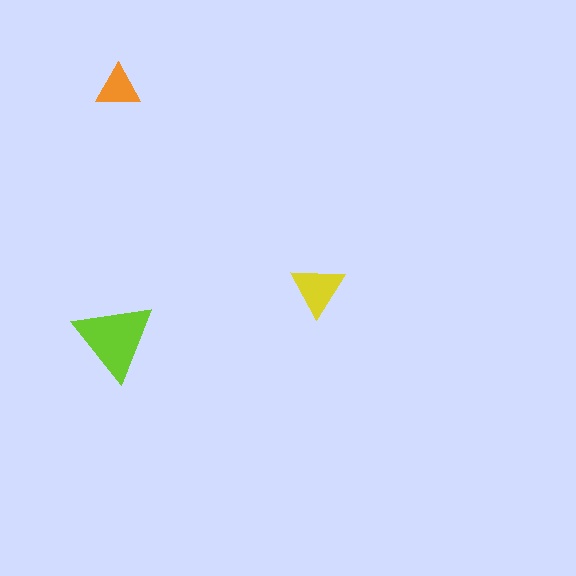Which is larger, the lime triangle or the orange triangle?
The lime one.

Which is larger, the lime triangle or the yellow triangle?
The lime one.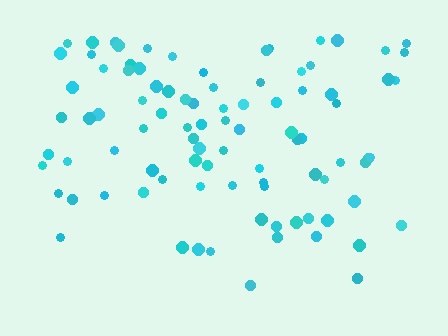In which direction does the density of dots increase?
From bottom to top, with the top side densest.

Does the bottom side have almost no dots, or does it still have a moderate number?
Still a moderate number, just noticeably fewer than the top.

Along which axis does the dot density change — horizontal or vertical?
Vertical.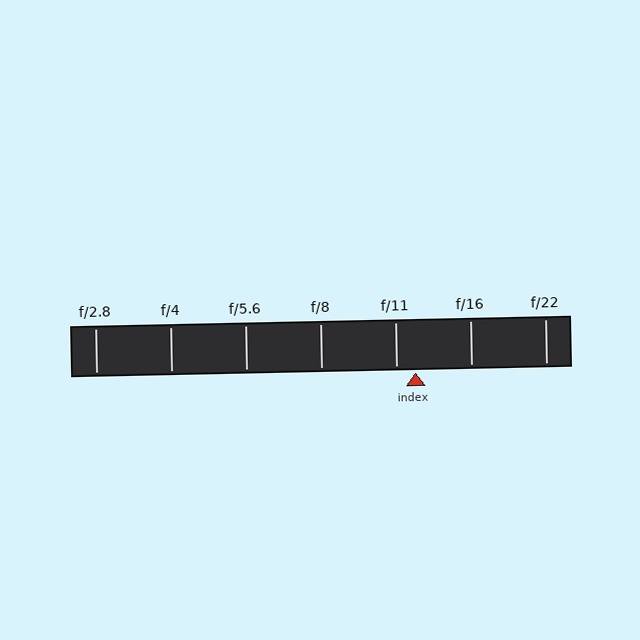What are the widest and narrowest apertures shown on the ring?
The widest aperture shown is f/2.8 and the narrowest is f/22.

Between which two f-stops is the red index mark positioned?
The index mark is between f/11 and f/16.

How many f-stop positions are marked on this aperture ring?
There are 7 f-stop positions marked.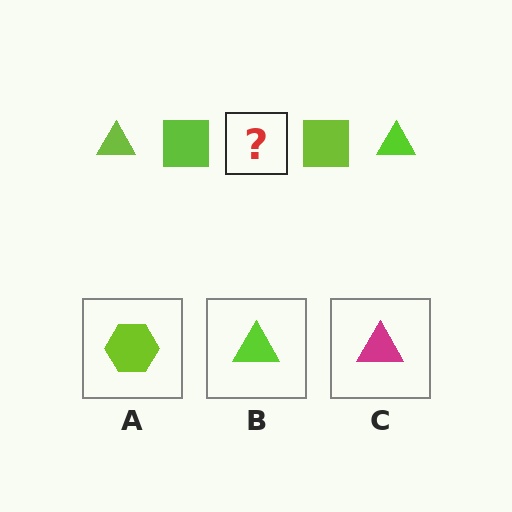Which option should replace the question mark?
Option B.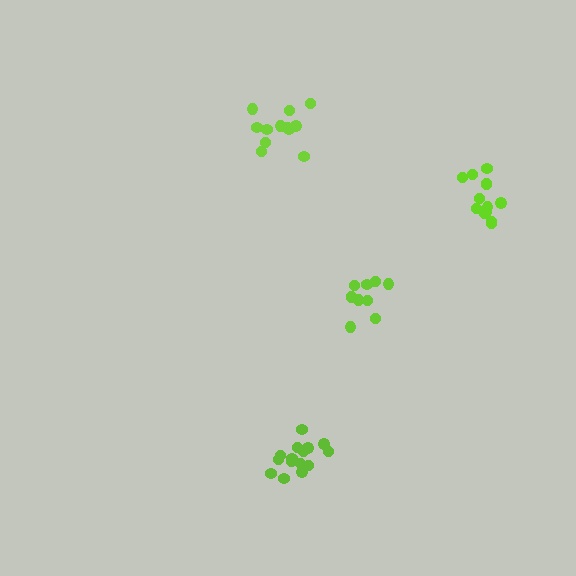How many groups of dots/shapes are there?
There are 4 groups.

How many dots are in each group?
Group 1: 15 dots, Group 2: 13 dots, Group 3: 10 dots, Group 4: 12 dots (50 total).